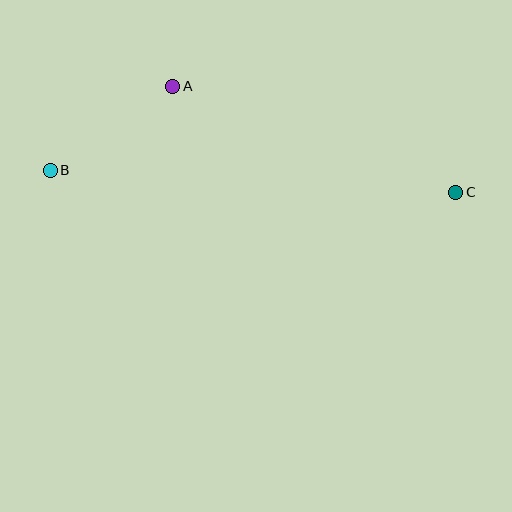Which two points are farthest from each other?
Points B and C are farthest from each other.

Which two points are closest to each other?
Points A and B are closest to each other.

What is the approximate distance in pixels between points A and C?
The distance between A and C is approximately 302 pixels.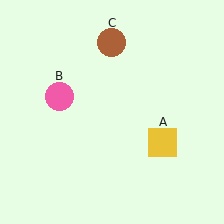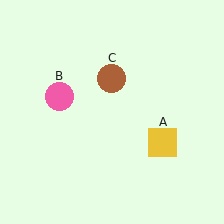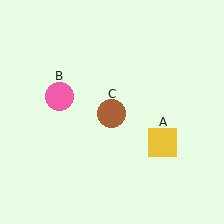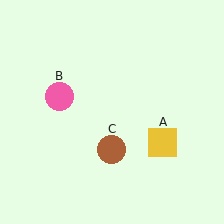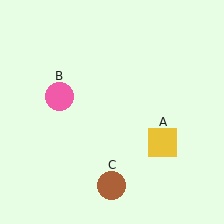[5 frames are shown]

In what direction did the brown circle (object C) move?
The brown circle (object C) moved down.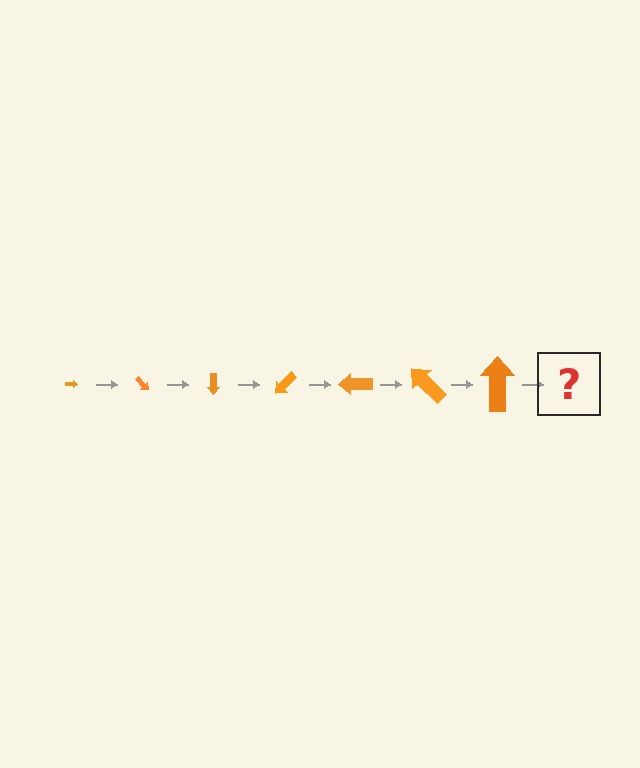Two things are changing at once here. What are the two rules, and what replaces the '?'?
The two rules are that the arrow grows larger each step and it rotates 45 degrees each step. The '?' should be an arrow, larger than the previous one and rotated 315 degrees from the start.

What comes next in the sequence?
The next element should be an arrow, larger than the previous one and rotated 315 degrees from the start.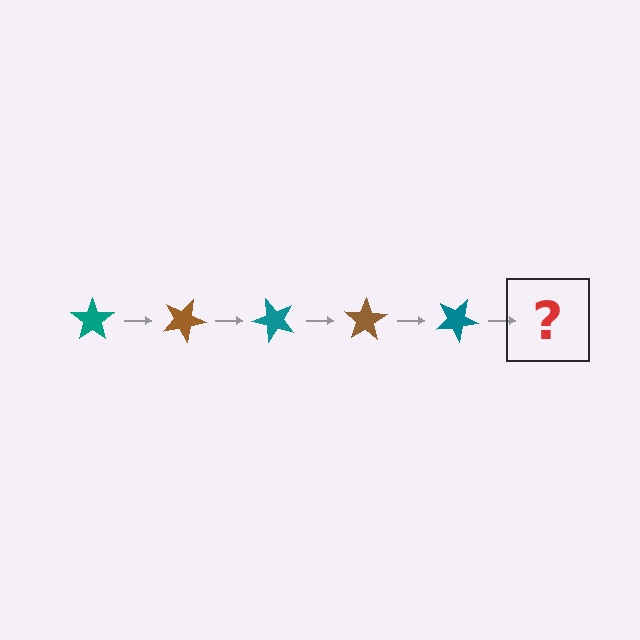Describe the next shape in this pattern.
It should be a brown star, rotated 125 degrees from the start.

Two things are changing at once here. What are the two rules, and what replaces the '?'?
The two rules are that it rotates 25 degrees each step and the color cycles through teal and brown. The '?' should be a brown star, rotated 125 degrees from the start.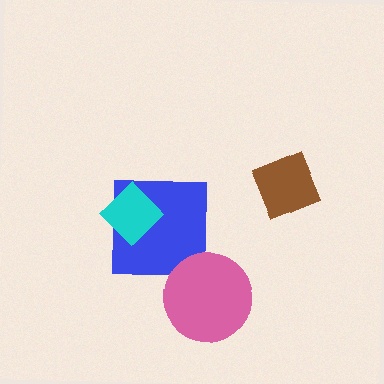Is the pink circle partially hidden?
No, no other shape covers it.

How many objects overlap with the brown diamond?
0 objects overlap with the brown diamond.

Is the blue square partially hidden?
Yes, it is partially covered by another shape.